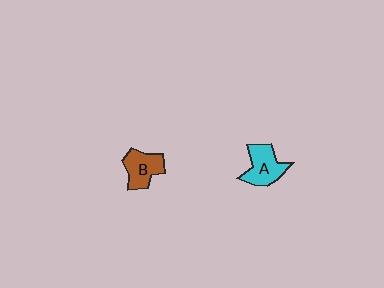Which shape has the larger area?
Shape A (cyan).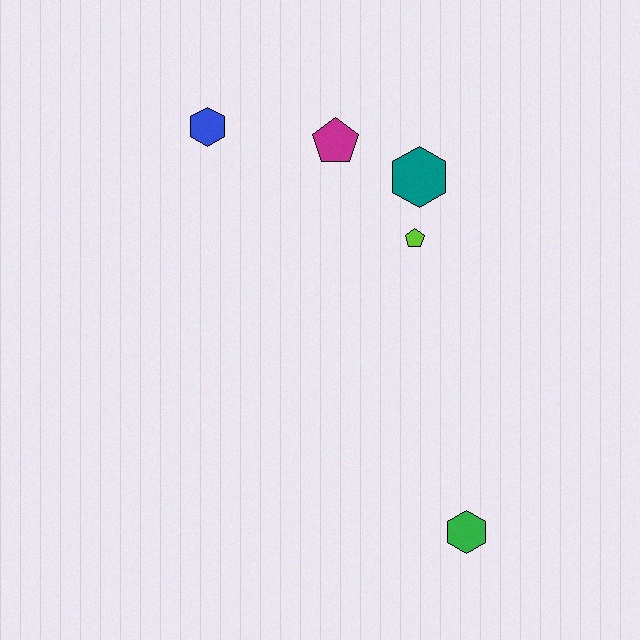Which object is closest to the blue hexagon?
The magenta pentagon is closest to the blue hexagon.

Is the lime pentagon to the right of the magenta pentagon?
Yes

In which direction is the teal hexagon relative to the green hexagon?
The teal hexagon is above the green hexagon.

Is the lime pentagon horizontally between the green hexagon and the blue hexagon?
Yes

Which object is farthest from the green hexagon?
The blue hexagon is farthest from the green hexagon.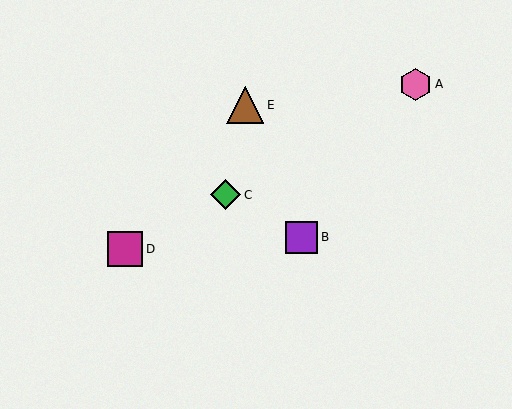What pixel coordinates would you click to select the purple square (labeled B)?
Click at (302, 237) to select the purple square B.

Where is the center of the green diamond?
The center of the green diamond is at (225, 195).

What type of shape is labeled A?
Shape A is a pink hexagon.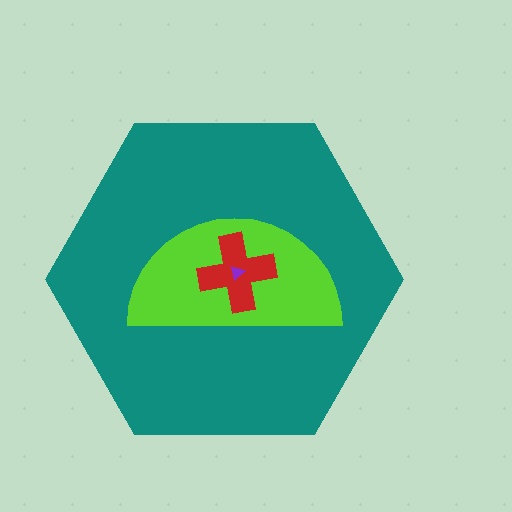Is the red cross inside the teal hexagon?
Yes.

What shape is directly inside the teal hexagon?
The lime semicircle.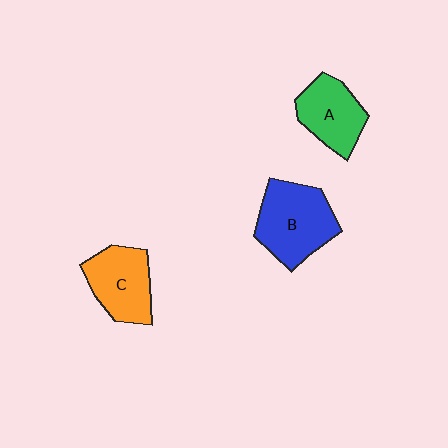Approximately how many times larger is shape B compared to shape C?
Approximately 1.2 times.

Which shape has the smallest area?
Shape A (green).